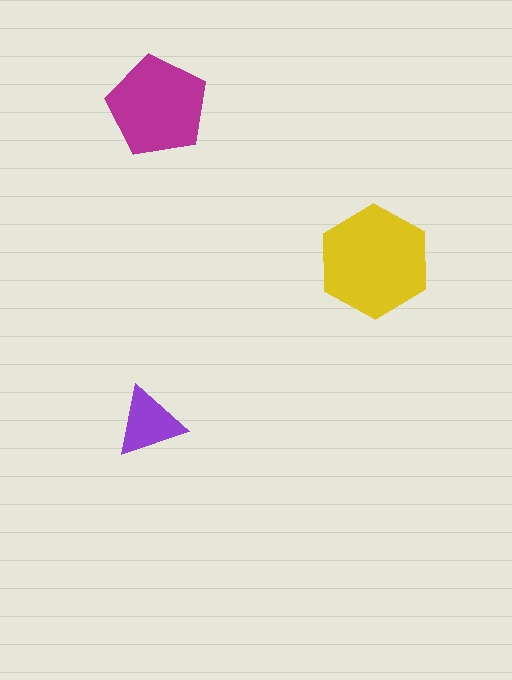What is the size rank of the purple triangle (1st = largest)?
3rd.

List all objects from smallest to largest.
The purple triangle, the magenta pentagon, the yellow hexagon.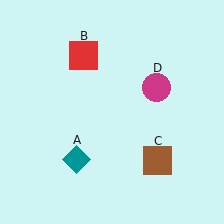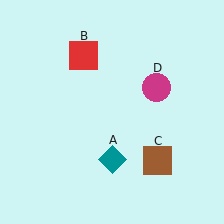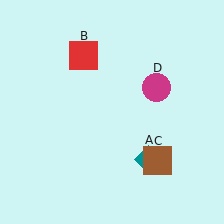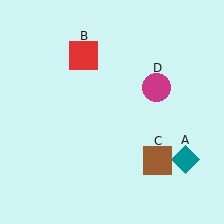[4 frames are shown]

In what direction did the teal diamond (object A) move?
The teal diamond (object A) moved right.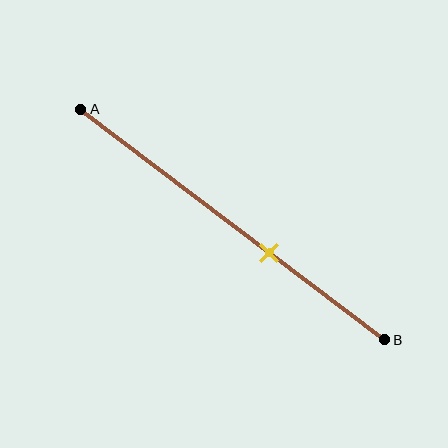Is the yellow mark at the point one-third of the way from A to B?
No, the mark is at about 60% from A, not at the 33% one-third point.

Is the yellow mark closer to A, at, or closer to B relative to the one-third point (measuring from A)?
The yellow mark is closer to point B than the one-third point of segment AB.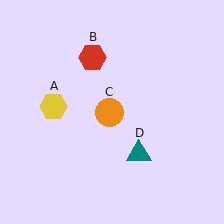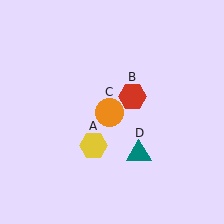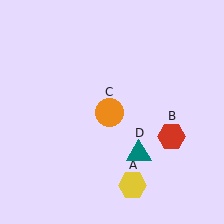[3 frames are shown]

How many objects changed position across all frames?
2 objects changed position: yellow hexagon (object A), red hexagon (object B).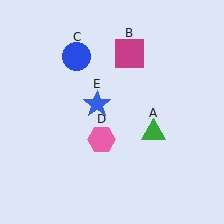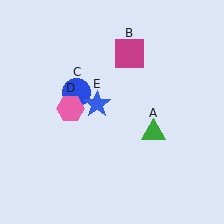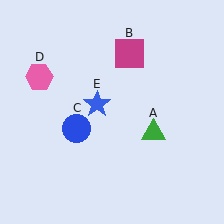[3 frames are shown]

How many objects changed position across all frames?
2 objects changed position: blue circle (object C), pink hexagon (object D).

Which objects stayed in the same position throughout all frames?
Green triangle (object A) and magenta square (object B) and blue star (object E) remained stationary.